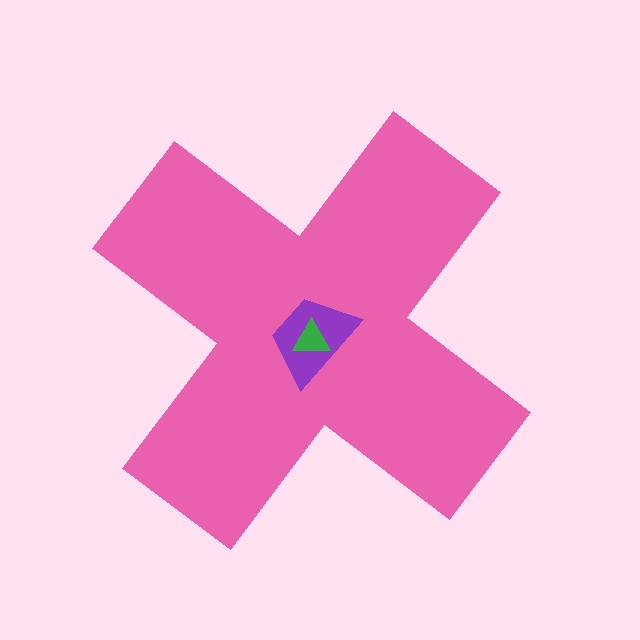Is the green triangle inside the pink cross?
Yes.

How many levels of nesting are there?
3.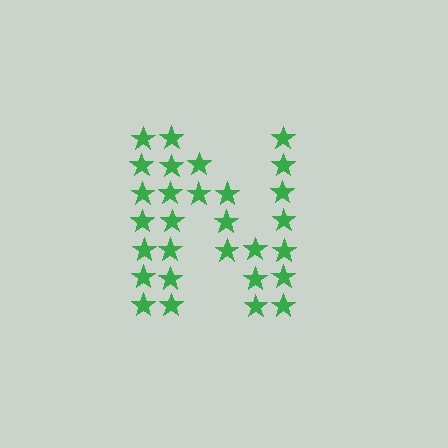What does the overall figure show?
The overall figure shows the letter N.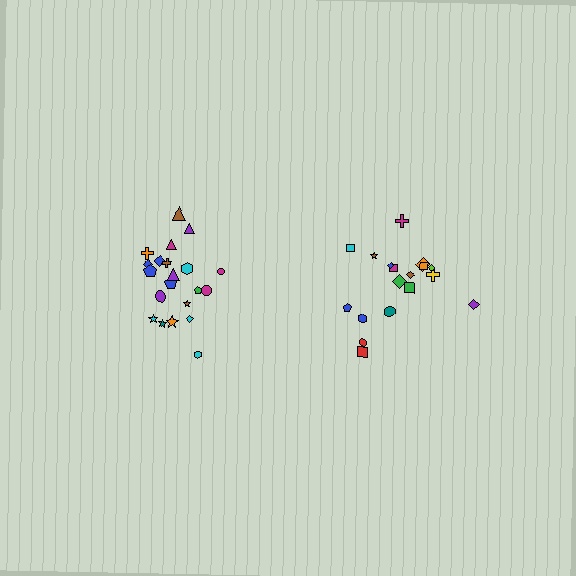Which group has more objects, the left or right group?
The left group.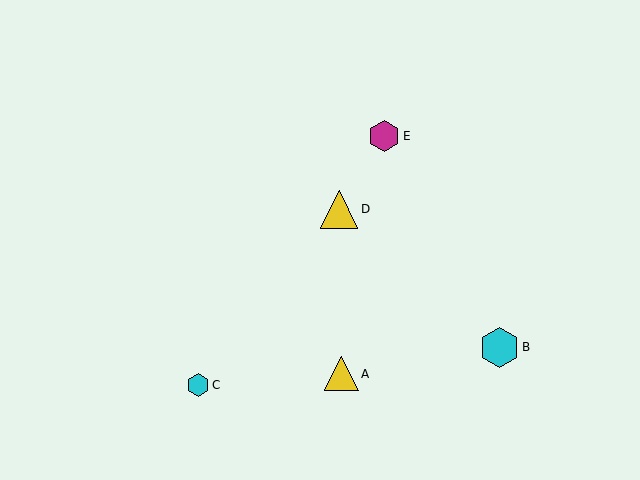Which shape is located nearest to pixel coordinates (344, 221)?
The yellow triangle (labeled D) at (339, 209) is nearest to that location.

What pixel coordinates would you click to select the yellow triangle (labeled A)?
Click at (341, 374) to select the yellow triangle A.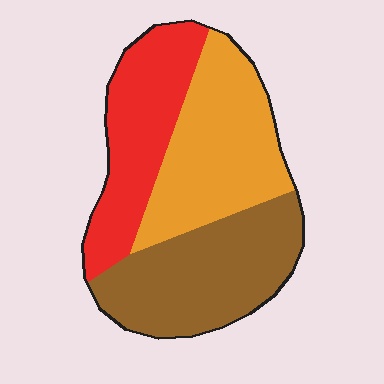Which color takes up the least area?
Red, at roughly 30%.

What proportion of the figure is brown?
Brown covers about 35% of the figure.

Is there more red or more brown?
Brown.